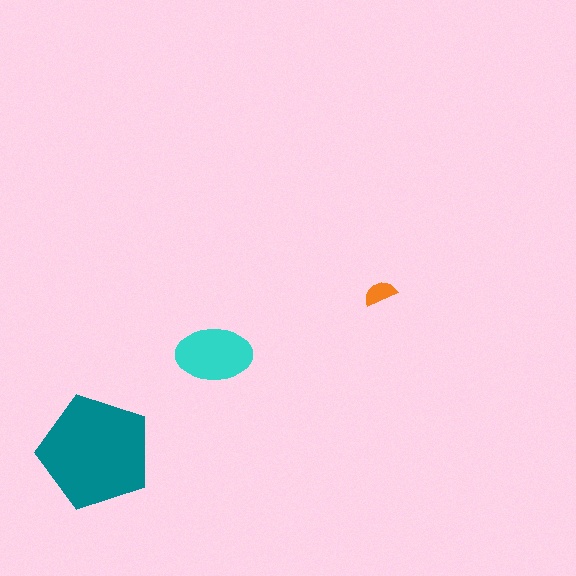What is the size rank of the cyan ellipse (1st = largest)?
2nd.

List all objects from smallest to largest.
The orange semicircle, the cyan ellipse, the teal pentagon.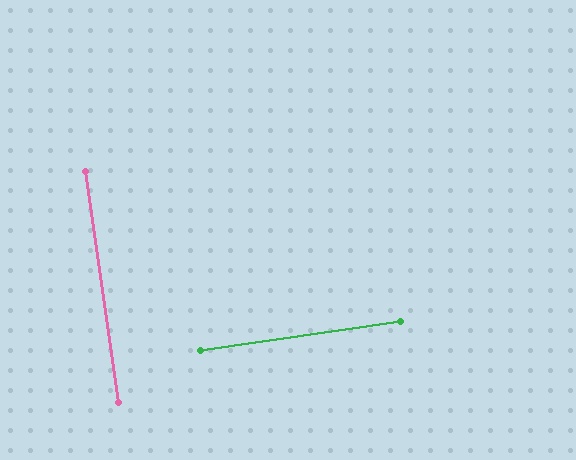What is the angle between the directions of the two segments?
Approximately 90 degrees.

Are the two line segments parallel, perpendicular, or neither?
Perpendicular — they meet at approximately 90°.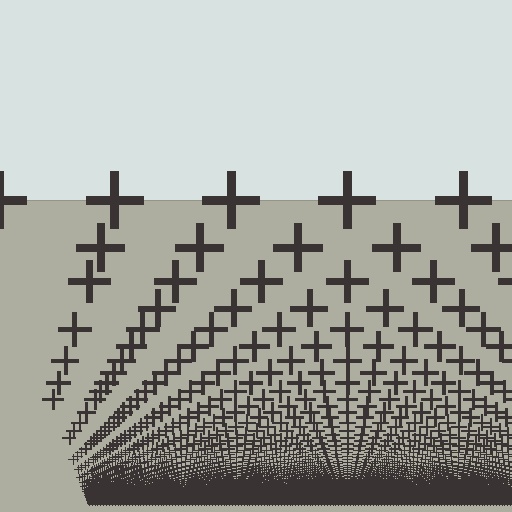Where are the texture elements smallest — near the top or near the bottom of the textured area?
Near the bottom.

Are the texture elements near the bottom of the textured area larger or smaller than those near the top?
Smaller. The gradient is inverted — elements near the bottom are smaller and denser.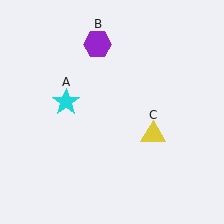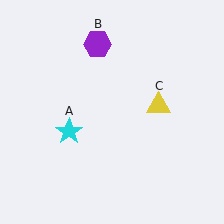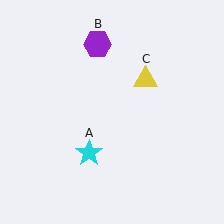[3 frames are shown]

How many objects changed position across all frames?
2 objects changed position: cyan star (object A), yellow triangle (object C).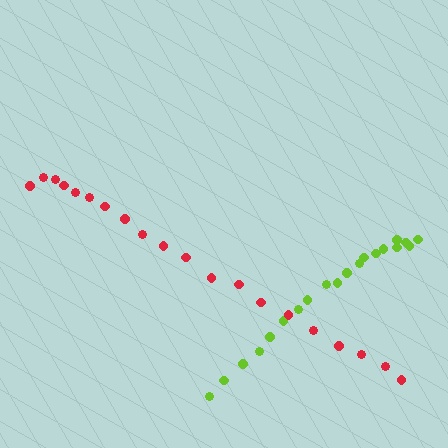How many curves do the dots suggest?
There are 2 distinct paths.